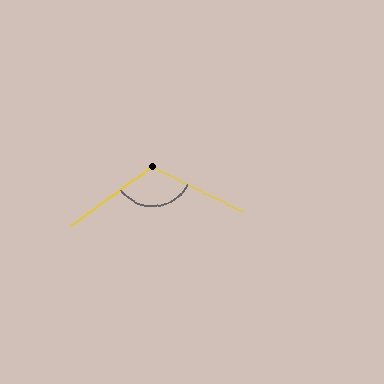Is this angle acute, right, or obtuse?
It is obtuse.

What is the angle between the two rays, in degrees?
Approximately 117 degrees.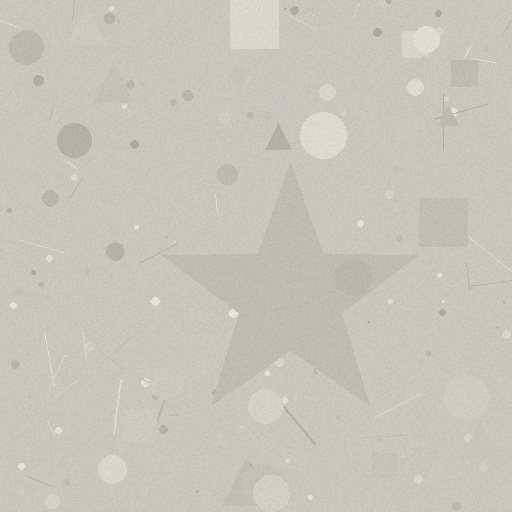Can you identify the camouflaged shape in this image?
The camouflaged shape is a star.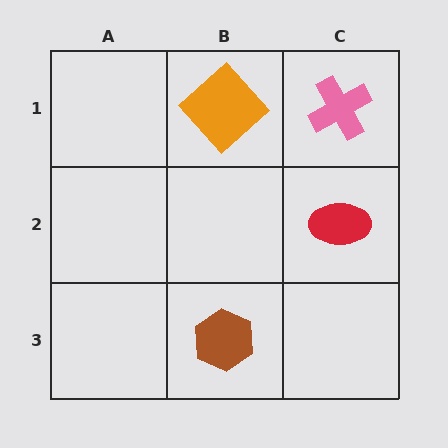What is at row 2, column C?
A red ellipse.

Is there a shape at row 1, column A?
No, that cell is empty.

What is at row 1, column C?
A pink cross.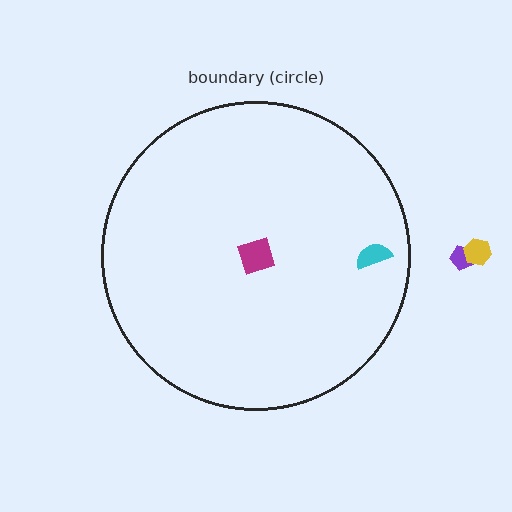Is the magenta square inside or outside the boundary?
Inside.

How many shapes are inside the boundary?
2 inside, 2 outside.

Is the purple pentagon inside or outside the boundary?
Outside.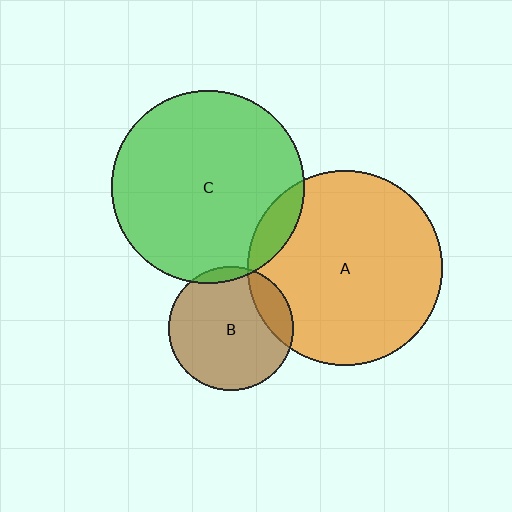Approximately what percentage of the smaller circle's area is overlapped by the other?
Approximately 5%.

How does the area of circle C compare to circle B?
Approximately 2.4 times.